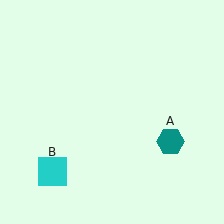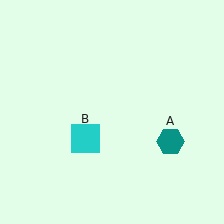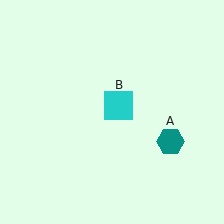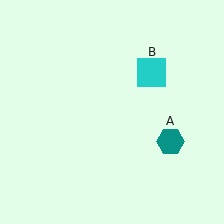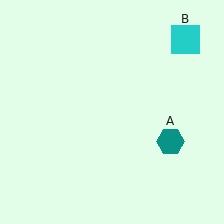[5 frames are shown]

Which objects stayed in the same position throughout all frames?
Teal hexagon (object A) remained stationary.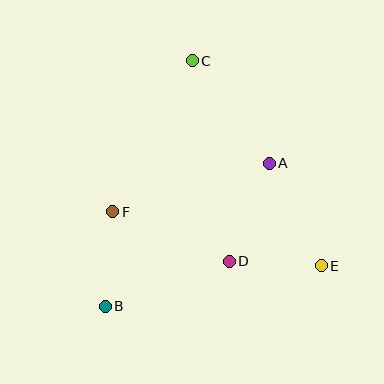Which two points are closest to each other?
Points D and E are closest to each other.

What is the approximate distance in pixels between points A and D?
The distance between A and D is approximately 106 pixels.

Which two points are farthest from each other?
Points B and C are farthest from each other.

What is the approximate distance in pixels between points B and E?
The distance between B and E is approximately 220 pixels.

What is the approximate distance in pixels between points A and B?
The distance between A and B is approximately 217 pixels.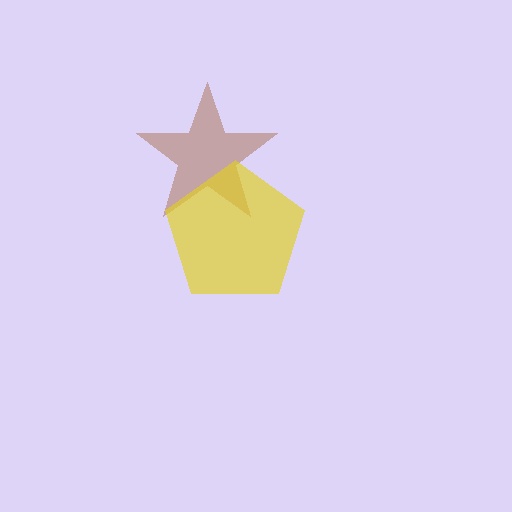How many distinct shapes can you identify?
There are 2 distinct shapes: a brown star, a yellow pentagon.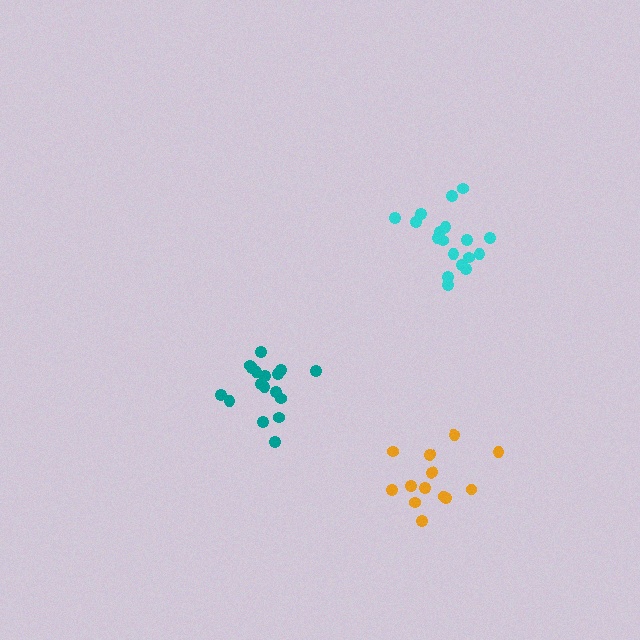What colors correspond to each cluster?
The clusters are colored: orange, cyan, teal.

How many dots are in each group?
Group 1: 13 dots, Group 2: 18 dots, Group 3: 17 dots (48 total).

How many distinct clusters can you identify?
There are 3 distinct clusters.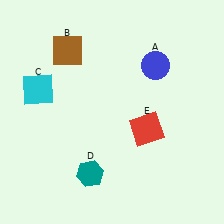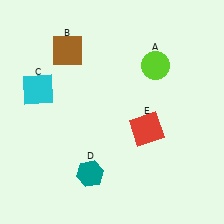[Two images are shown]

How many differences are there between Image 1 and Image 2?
There is 1 difference between the two images.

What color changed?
The circle (A) changed from blue in Image 1 to lime in Image 2.